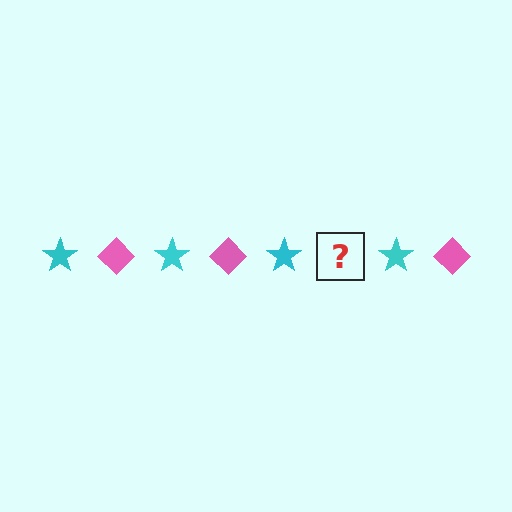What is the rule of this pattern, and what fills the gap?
The rule is that the pattern alternates between cyan star and pink diamond. The gap should be filled with a pink diamond.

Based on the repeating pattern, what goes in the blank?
The blank should be a pink diamond.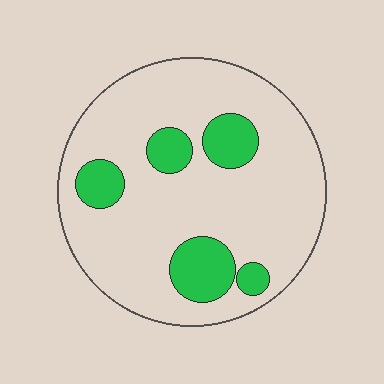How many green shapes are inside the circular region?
5.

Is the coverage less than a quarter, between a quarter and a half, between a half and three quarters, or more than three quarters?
Less than a quarter.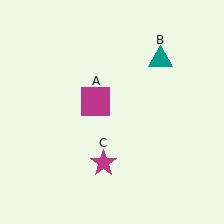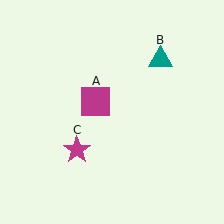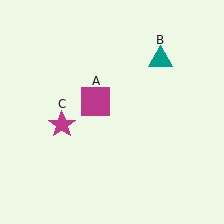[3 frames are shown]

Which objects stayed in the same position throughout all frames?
Magenta square (object A) and teal triangle (object B) remained stationary.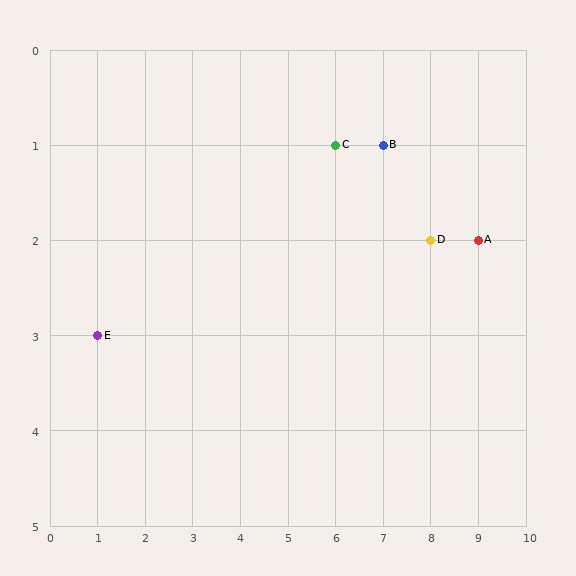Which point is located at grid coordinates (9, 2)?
Point A is at (9, 2).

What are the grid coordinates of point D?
Point D is at grid coordinates (8, 2).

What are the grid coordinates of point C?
Point C is at grid coordinates (6, 1).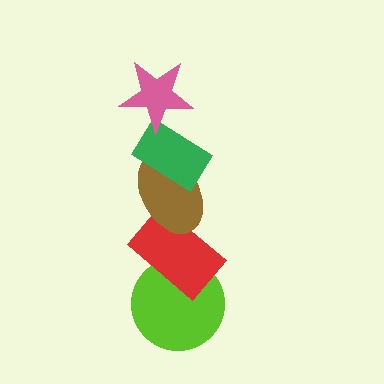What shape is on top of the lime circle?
The red rectangle is on top of the lime circle.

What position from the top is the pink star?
The pink star is 1st from the top.